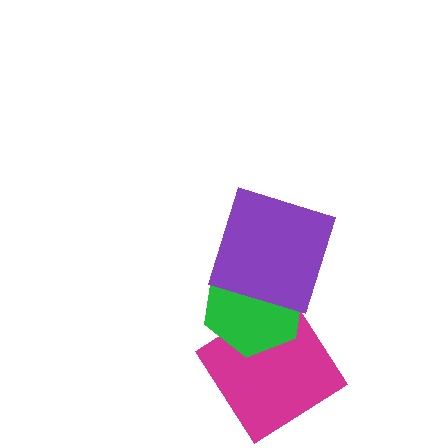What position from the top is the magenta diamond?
The magenta diamond is 3rd from the top.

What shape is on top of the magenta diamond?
The green hexagon is on top of the magenta diamond.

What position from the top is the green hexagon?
The green hexagon is 2nd from the top.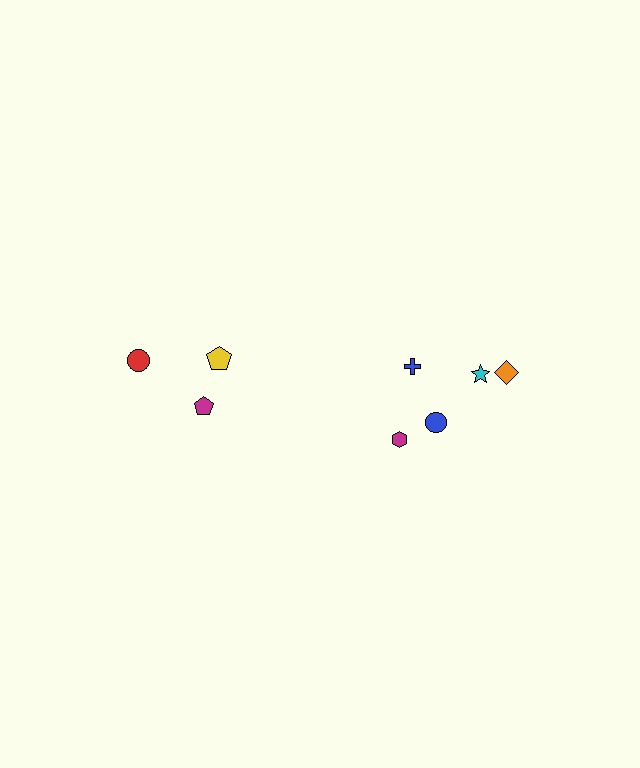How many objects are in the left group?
There are 3 objects.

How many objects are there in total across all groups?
There are 8 objects.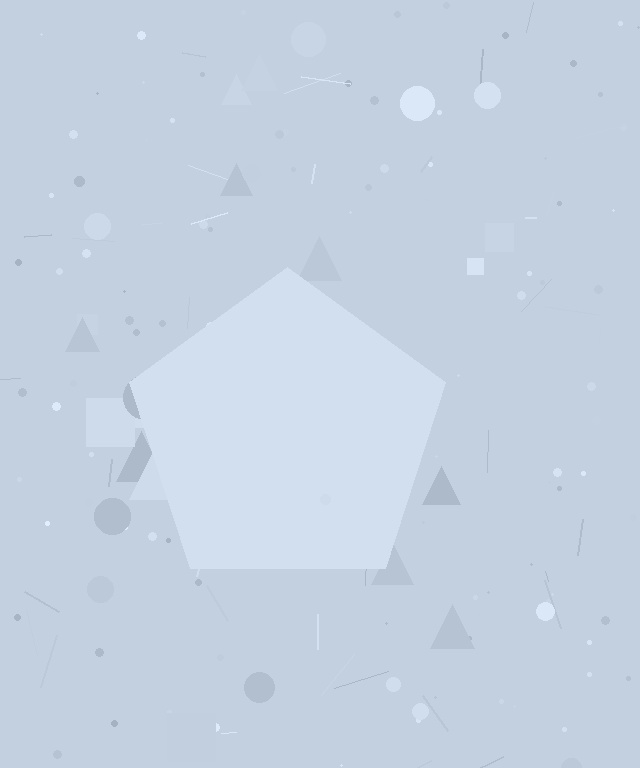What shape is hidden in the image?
A pentagon is hidden in the image.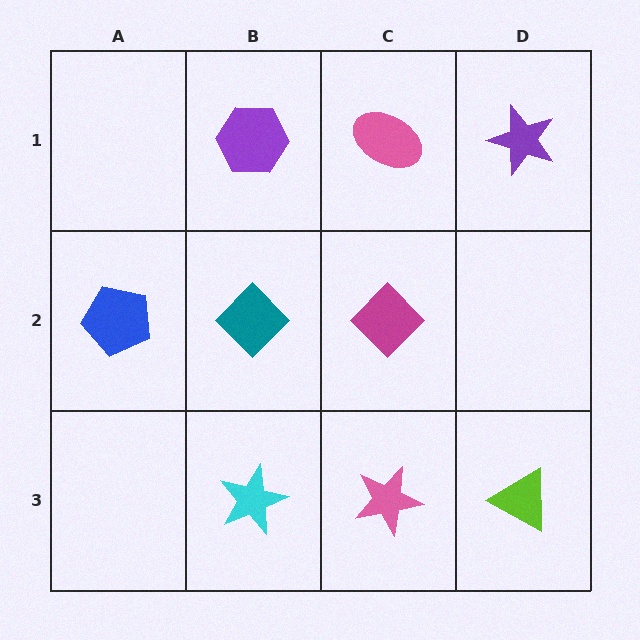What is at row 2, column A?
A blue pentagon.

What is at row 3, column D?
A lime triangle.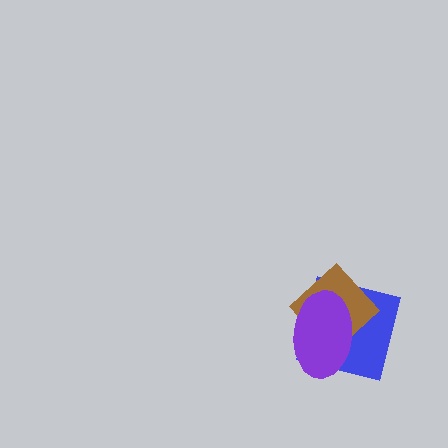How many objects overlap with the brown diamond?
2 objects overlap with the brown diamond.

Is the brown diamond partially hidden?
Yes, it is partially covered by another shape.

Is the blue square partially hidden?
Yes, it is partially covered by another shape.